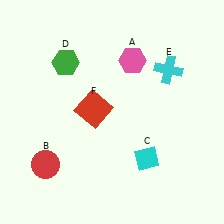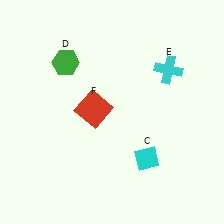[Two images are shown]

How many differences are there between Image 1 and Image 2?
There are 2 differences between the two images.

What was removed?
The red circle (B), the pink hexagon (A) were removed in Image 2.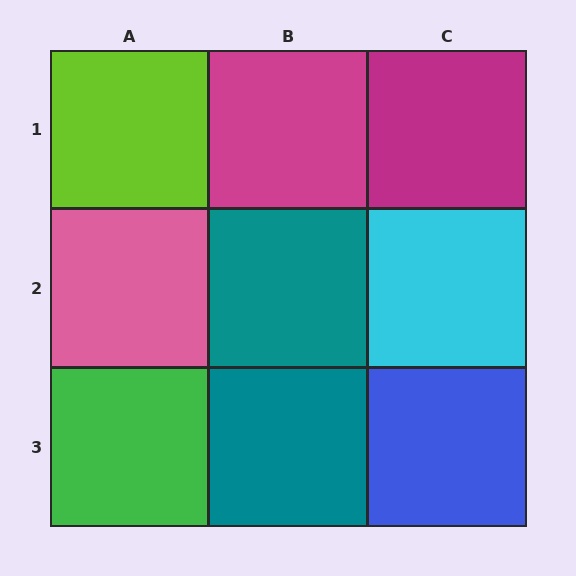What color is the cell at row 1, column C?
Magenta.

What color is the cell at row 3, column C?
Blue.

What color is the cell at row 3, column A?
Green.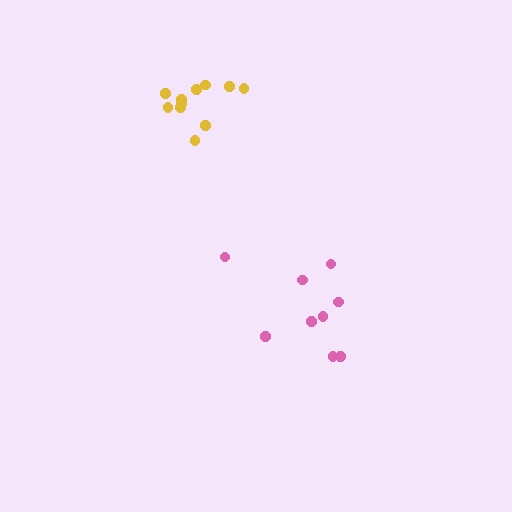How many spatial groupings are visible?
There are 2 spatial groupings.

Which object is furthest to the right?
The pink cluster is rightmost.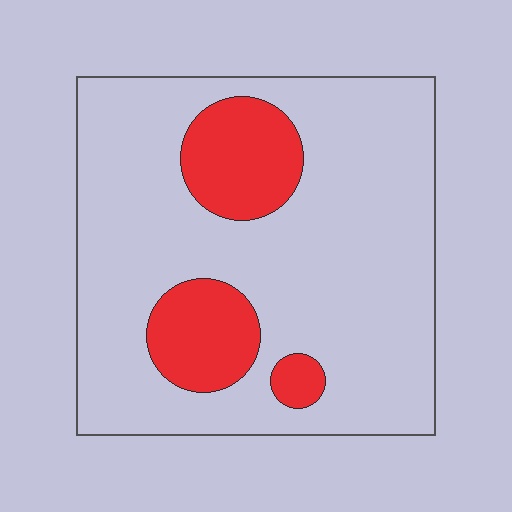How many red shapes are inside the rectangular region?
3.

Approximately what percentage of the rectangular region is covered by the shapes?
Approximately 20%.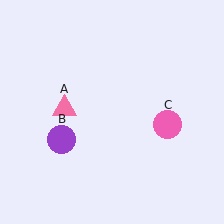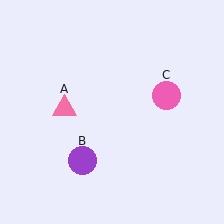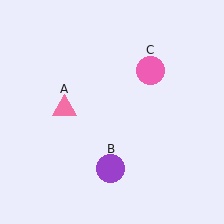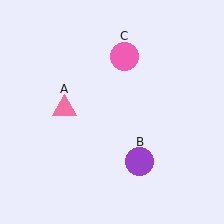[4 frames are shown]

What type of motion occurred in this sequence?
The purple circle (object B), pink circle (object C) rotated counterclockwise around the center of the scene.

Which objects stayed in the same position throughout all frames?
Pink triangle (object A) remained stationary.